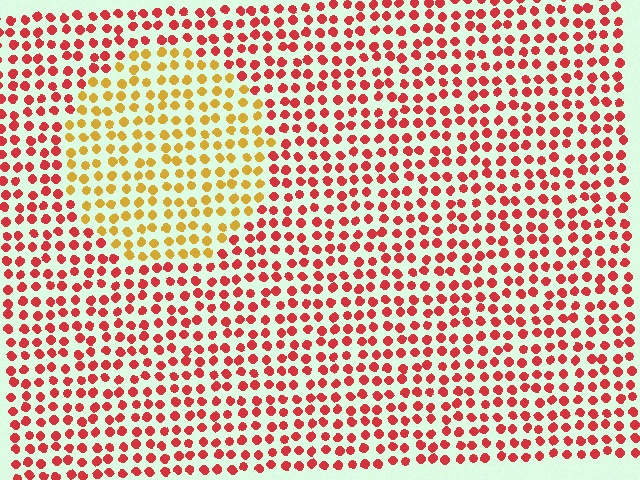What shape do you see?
I see a circle.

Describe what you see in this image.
The image is filled with small red elements in a uniform arrangement. A circle-shaped region is visible where the elements are tinted to a slightly different hue, forming a subtle color boundary.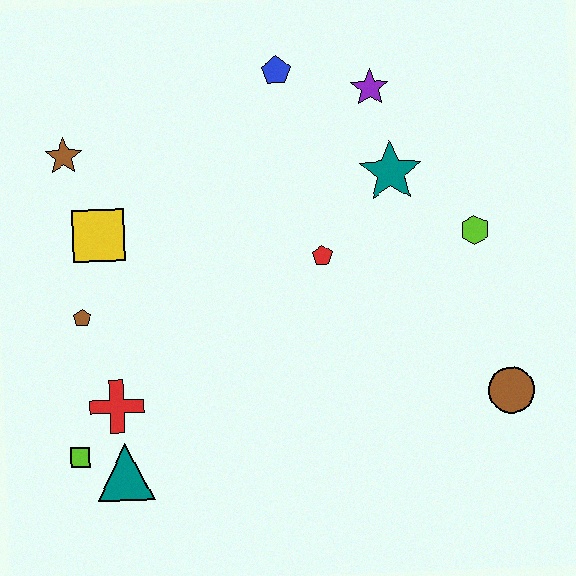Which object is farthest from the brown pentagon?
The brown circle is farthest from the brown pentagon.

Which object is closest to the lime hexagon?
The teal star is closest to the lime hexagon.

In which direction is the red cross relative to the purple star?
The red cross is below the purple star.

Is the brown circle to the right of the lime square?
Yes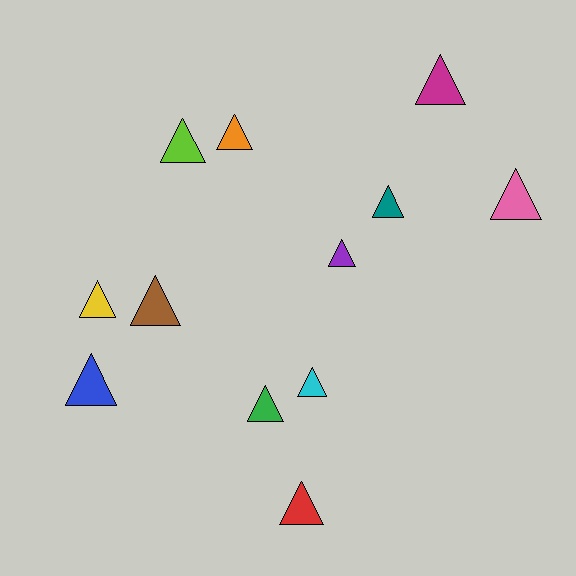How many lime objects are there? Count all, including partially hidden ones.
There is 1 lime object.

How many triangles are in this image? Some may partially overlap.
There are 12 triangles.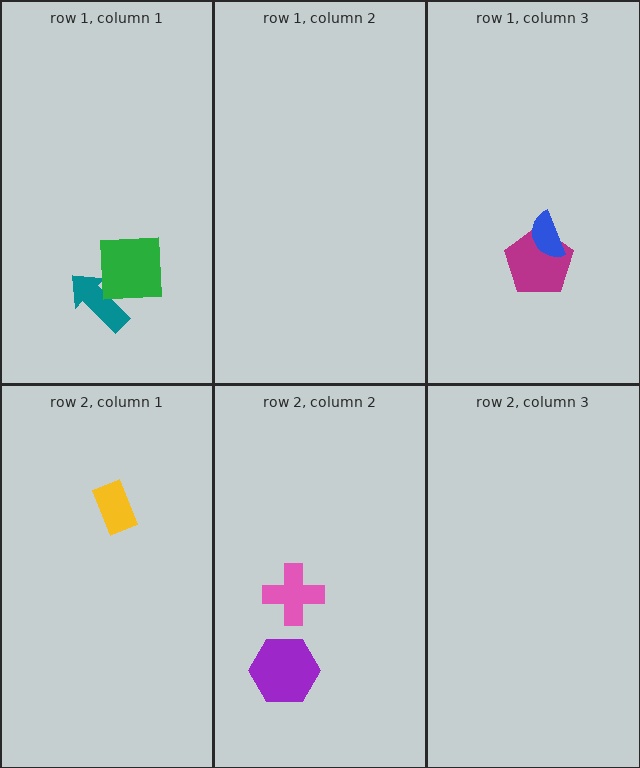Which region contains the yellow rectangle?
The row 2, column 1 region.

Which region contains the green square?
The row 1, column 1 region.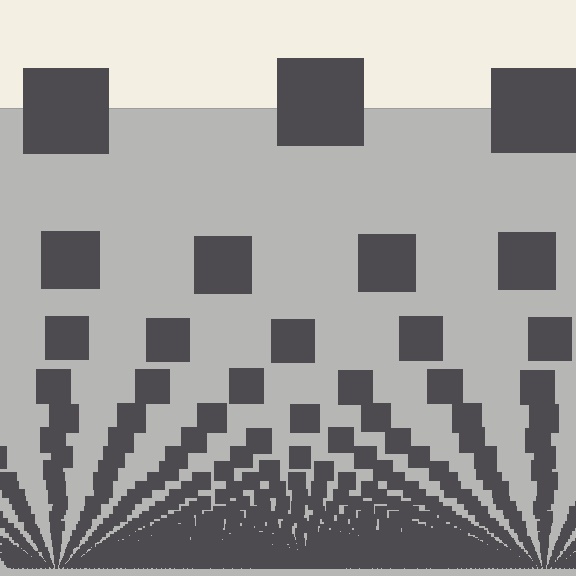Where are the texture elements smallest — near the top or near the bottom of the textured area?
Near the bottom.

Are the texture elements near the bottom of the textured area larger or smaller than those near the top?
Smaller. The gradient is inverted — elements near the bottom are smaller and denser.